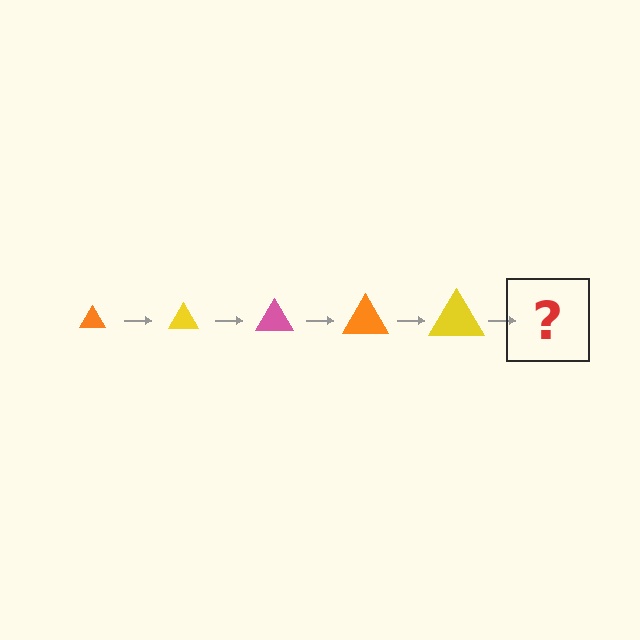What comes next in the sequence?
The next element should be a pink triangle, larger than the previous one.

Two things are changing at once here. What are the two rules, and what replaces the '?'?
The two rules are that the triangle grows larger each step and the color cycles through orange, yellow, and pink. The '?' should be a pink triangle, larger than the previous one.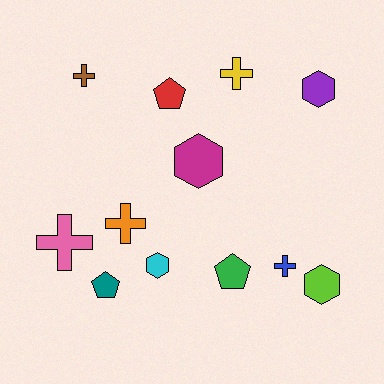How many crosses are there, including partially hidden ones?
There are 5 crosses.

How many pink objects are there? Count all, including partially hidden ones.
There is 1 pink object.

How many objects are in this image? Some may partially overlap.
There are 12 objects.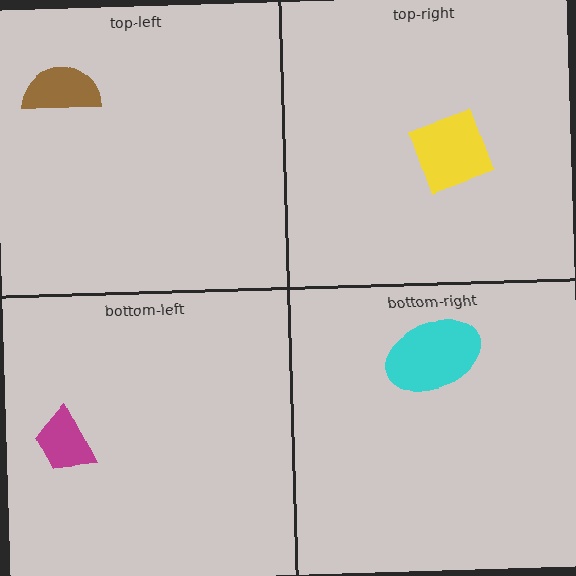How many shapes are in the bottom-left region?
1.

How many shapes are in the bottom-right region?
1.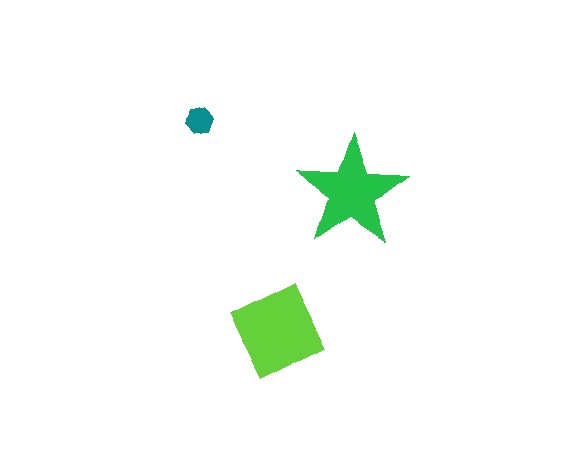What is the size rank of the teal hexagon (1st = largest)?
3rd.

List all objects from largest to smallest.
The lime diamond, the green star, the teal hexagon.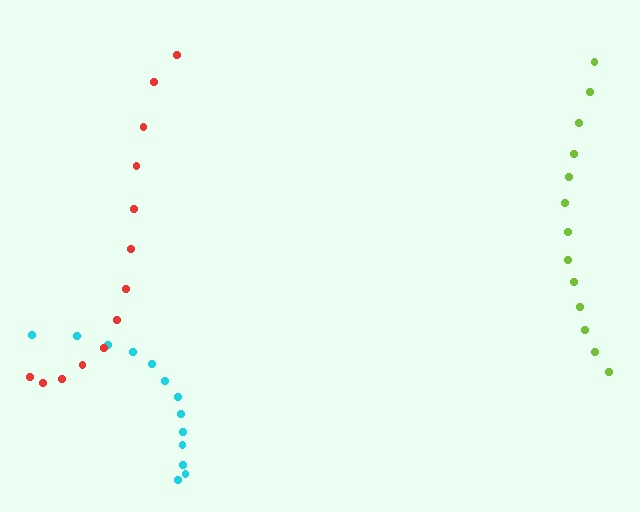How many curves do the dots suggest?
There are 3 distinct paths.